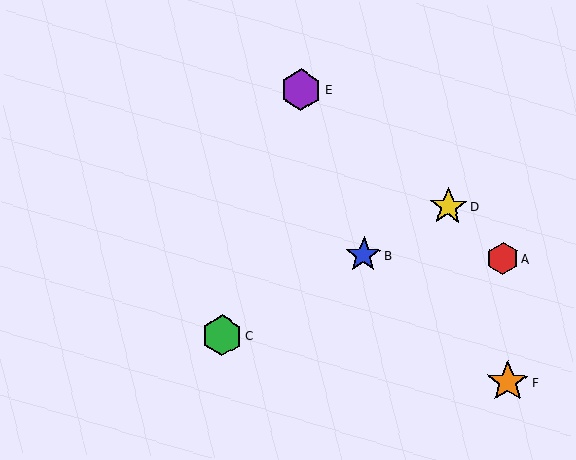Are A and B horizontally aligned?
Yes, both are at y≈259.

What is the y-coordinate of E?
Object E is at y≈90.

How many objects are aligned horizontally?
2 objects (A, B) are aligned horizontally.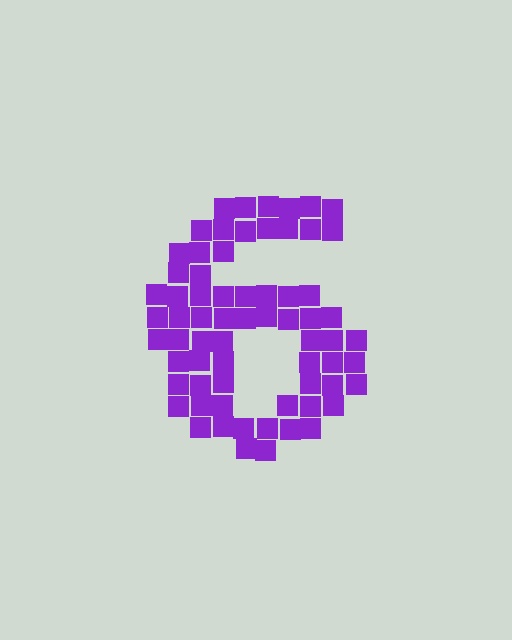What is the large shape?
The large shape is the digit 6.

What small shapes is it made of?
It is made of small squares.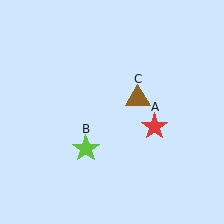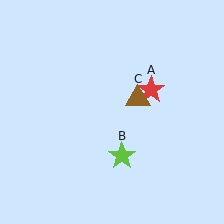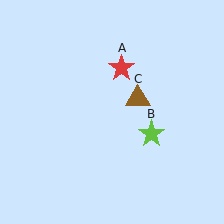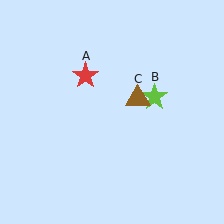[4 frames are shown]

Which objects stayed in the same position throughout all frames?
Brown triangle (object C) remained stationary.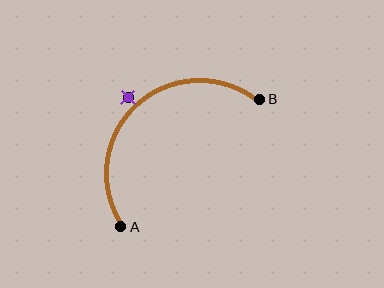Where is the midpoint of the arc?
The arc midpoint is the point on the curve farthest from the straight line joining A and B. It sits above and to the left of that line.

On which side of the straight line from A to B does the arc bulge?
The arc bulges above and to the left of the straight line connecting A and B.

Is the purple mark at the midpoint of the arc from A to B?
No — the purple mark does not lie on the arc at all. It sits slightly outside the curve.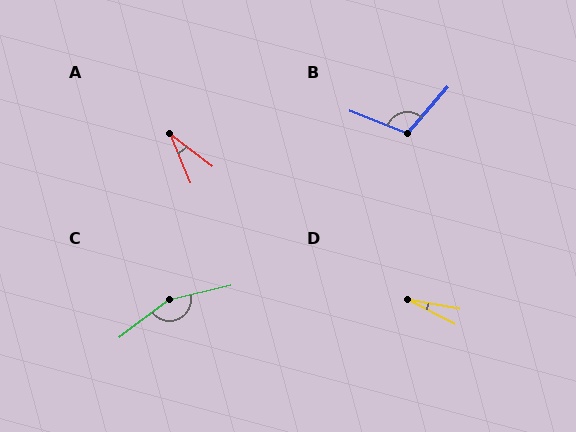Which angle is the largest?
C, at approximately 156 degrees.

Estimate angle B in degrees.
Approximately 110 degrees.